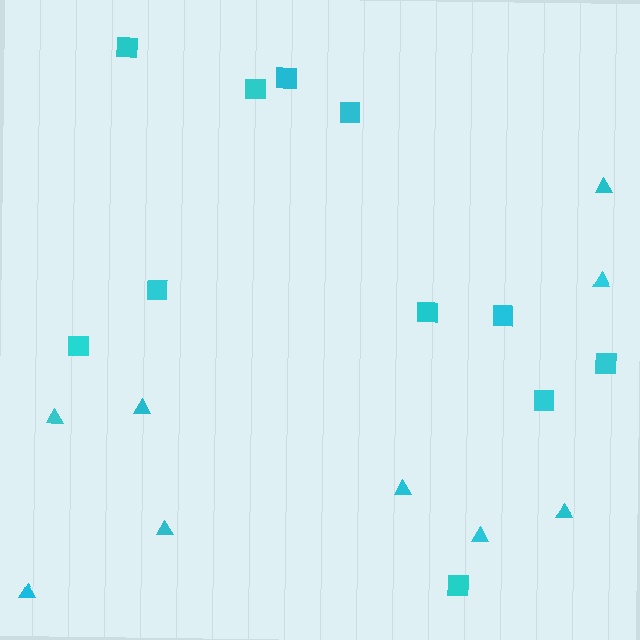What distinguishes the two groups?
There are 2 groups: one group of squares (11) and one group of triangles (9).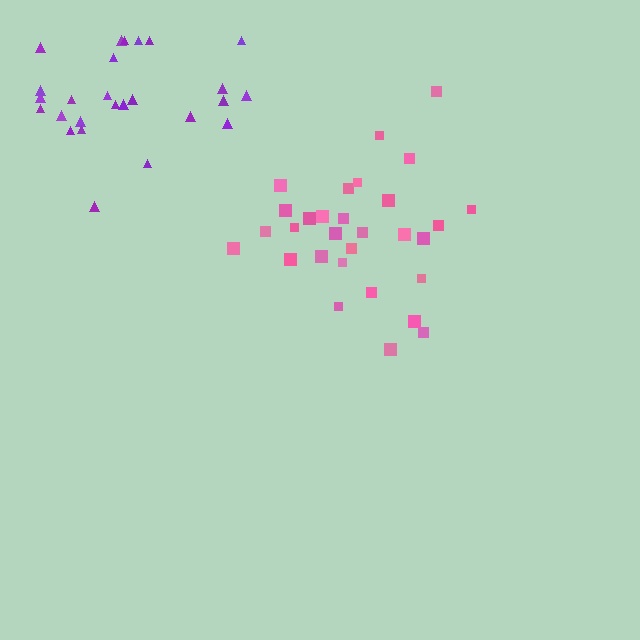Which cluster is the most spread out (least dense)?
Purple.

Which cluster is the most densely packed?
Pink.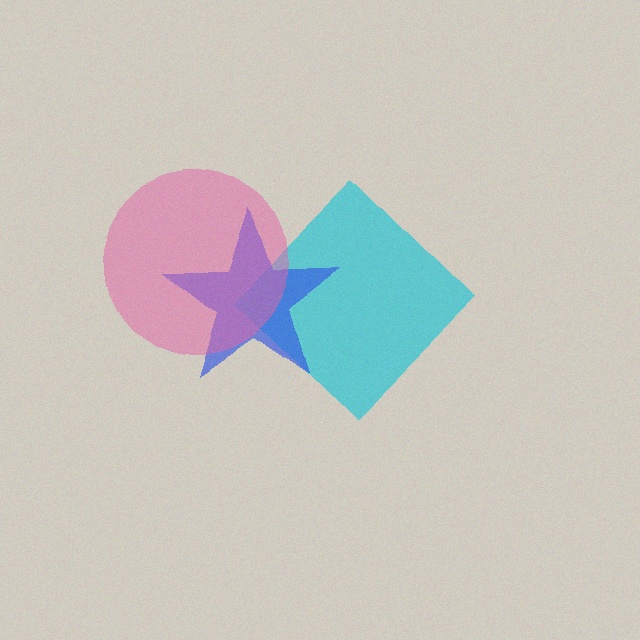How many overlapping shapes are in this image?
There are 3 overlapping shapes in the image.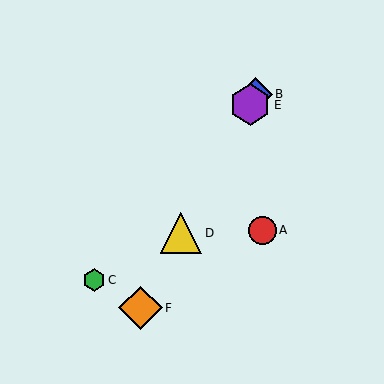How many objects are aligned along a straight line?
4 objects (B, D, E, F) are aligned along a straight line.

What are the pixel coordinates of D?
Object D is at (181, 233).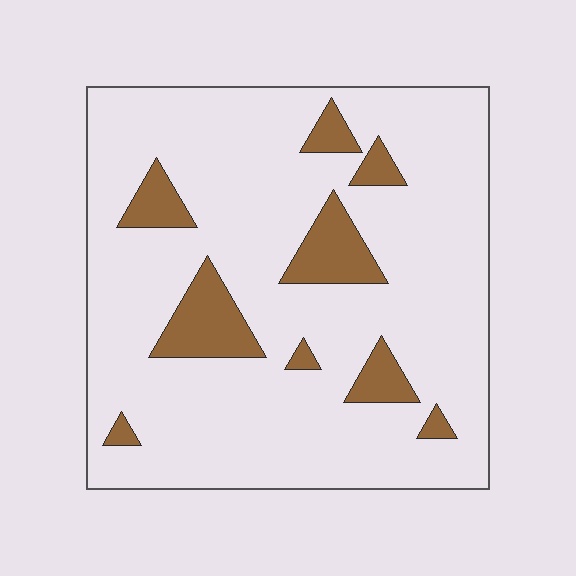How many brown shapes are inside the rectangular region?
9.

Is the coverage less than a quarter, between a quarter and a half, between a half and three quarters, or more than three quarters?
Less than a quarter.